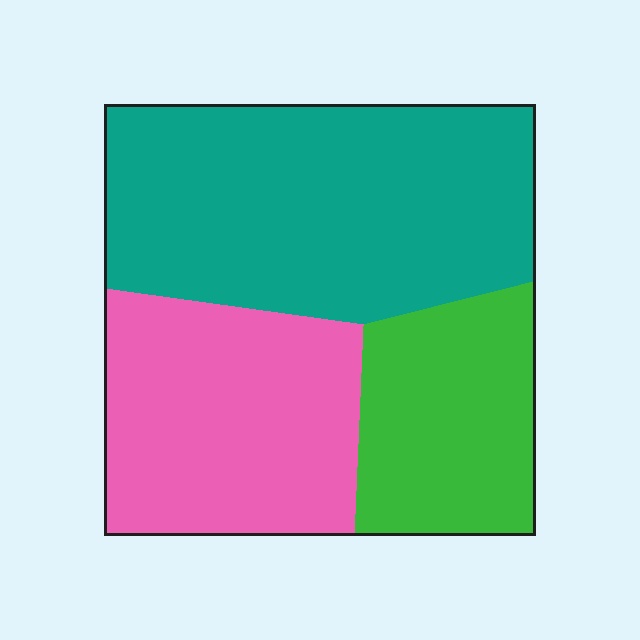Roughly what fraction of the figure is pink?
Pink takes up between a sixth and a third of the figure.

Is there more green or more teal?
Teal.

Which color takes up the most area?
Teal, at roughly 45%.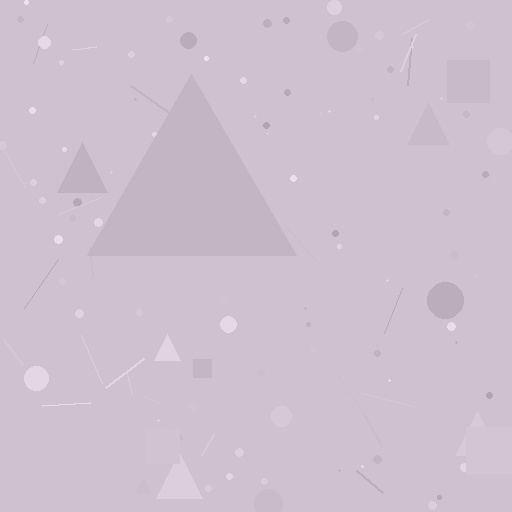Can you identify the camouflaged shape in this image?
The camouflaged shape is a triangle.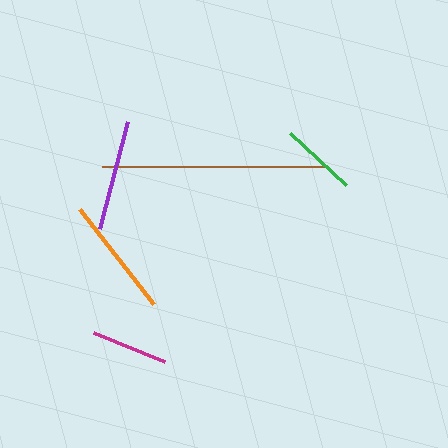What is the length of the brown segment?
The brown segment is approximately 224 pixels long.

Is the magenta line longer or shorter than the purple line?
The purple line is longer than the magenta line.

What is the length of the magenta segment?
The magenta segment is approximately 77 pixels long.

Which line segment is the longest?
The brown line is the longest at approximately 224 pixels.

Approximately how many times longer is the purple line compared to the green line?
The purple line is approximately 1.4 times the length of the green line.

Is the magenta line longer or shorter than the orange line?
The orange line is longer than the magenta line.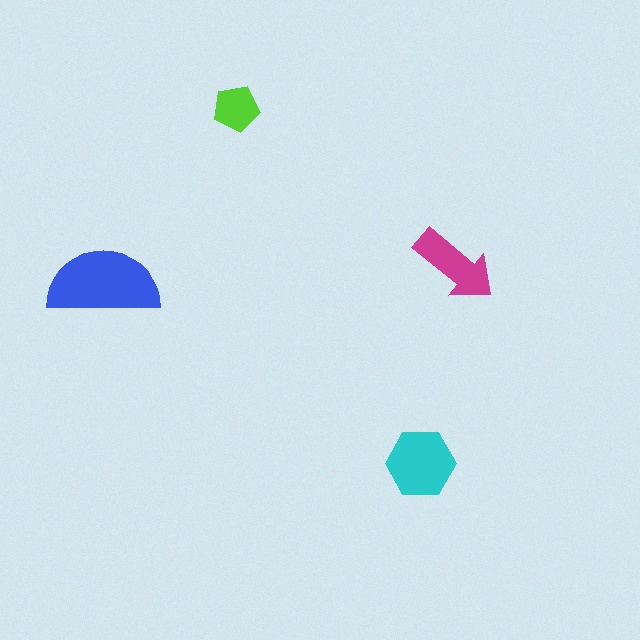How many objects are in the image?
There are 4 objects in the image.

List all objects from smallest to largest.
The lime pentagon, the magenta arrow, the cyan hexagon, the blue semicircle.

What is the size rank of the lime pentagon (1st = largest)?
4th.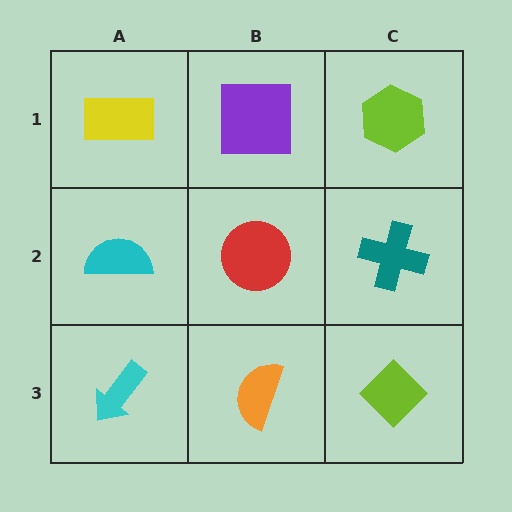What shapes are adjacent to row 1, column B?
A red circle (row 2, column B), a yellow rectangle (row 1, column A), a lime hexagon (row 1, column C).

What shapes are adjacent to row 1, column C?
A teal cross (row 2, column C), a purple square (row 1, column B).